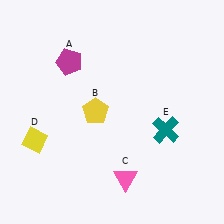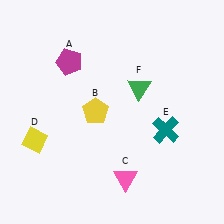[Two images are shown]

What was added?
A green triangle (F) was added in Image 2.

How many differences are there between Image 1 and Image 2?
There is 1 difference between the two images.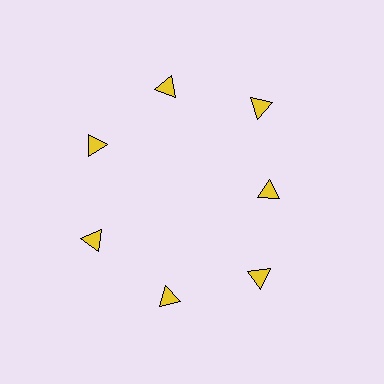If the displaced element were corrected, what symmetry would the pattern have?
It would have 7-fold rotational symmetry — the pattern would map onto itself every 51 degrees.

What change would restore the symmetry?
The symmetry would be restored by moving it outward, back onto the ring so that all 7 triangles sit at equal angles and equal distance from the center.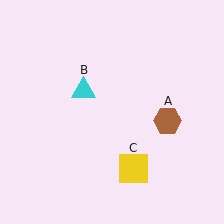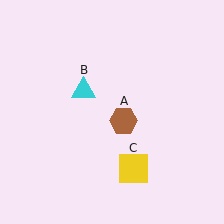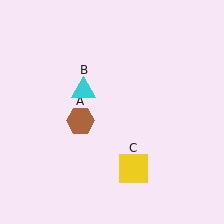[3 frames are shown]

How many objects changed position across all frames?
1 object changed position: brown hexagon (object A).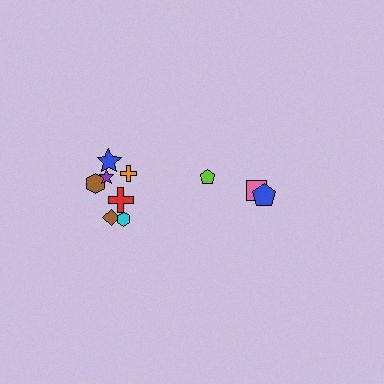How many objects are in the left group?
There are 7 objects.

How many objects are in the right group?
There are 3 objects.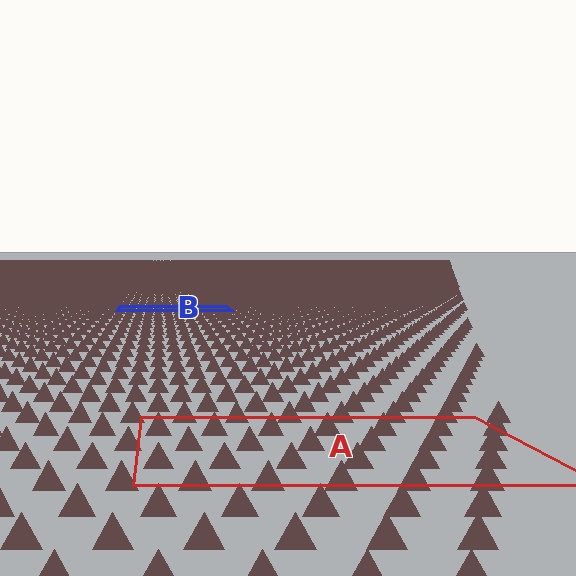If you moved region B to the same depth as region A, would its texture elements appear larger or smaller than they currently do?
They would appear larger. At a closer depth, the same texture elements are projected at a bigger on-screen size.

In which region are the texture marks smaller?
The texture marks are smaller in region B, because it is farther away.